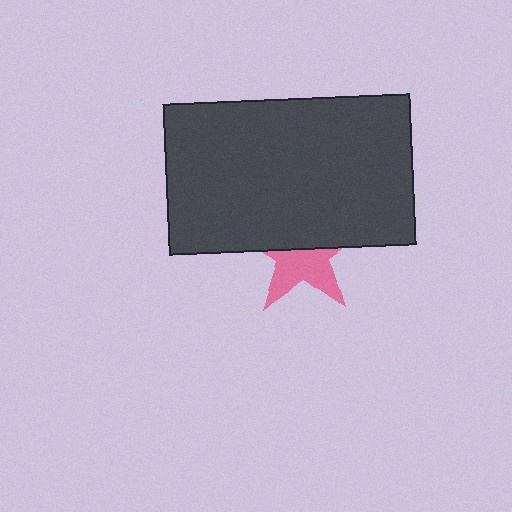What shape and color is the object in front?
The object in front is a dark gray rectangle.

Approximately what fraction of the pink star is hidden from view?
Roughly 51% of the pink star is hidden behind the dark gray rectangle.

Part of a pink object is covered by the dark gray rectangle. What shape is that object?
It is a star.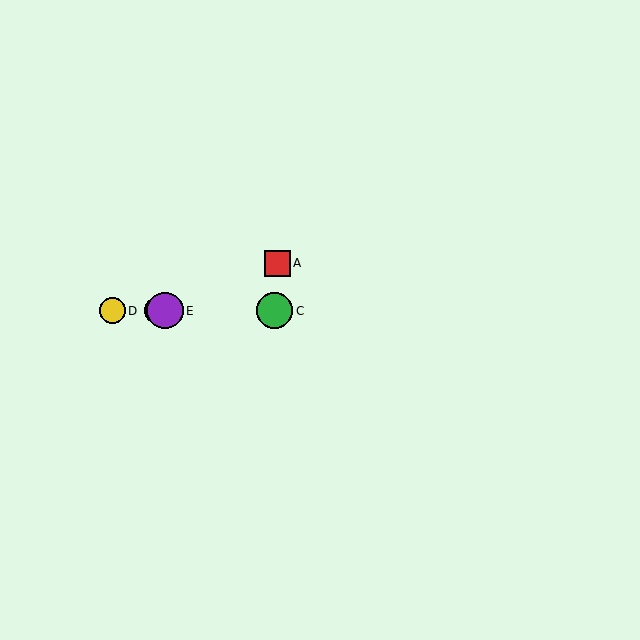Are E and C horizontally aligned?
Yes, both are at y≈311.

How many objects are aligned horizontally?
4 objects (B, C, D, E) are aligned horizontally.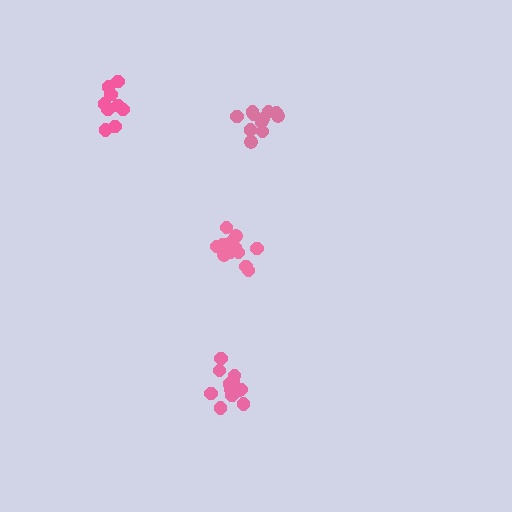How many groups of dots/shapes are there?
There are 4 groups.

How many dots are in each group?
Group 1: 9 dots, Group 2: 12 dots, Group 3: 13 dots, Group 4: 11 dots (45 total).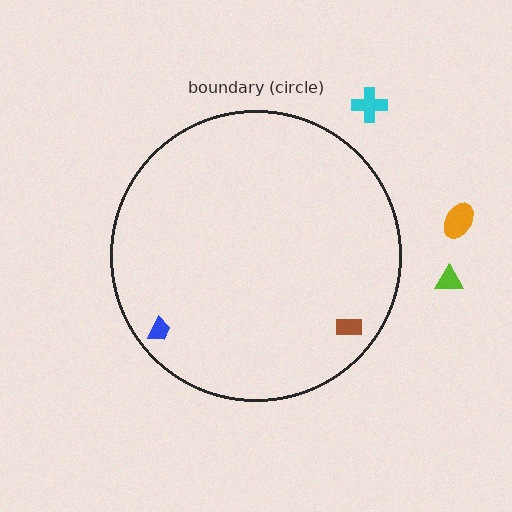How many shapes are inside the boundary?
2 inside, 3 outside.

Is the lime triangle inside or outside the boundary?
Outside.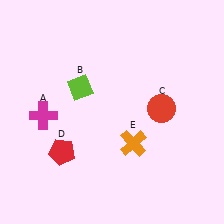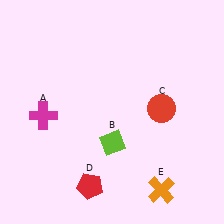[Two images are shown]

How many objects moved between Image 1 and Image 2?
3 objects moved between the two images.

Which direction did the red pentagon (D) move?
The red pentagon (D) moved down.